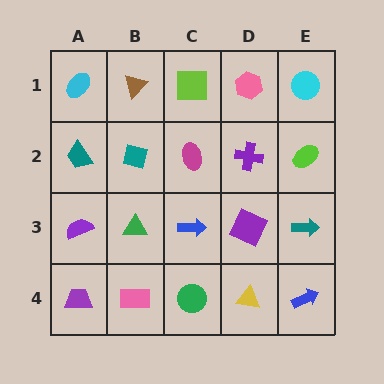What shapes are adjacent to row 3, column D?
A purple cross (row 2, column D), a yellow triangle (row 4, column D), a blue arrow (row 3, column C), a teal arrow (row 3, column E).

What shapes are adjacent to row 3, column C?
A magenta ellipse (row 2, column C), a green circle (row 4, column C), a green triangle (row 3, column B), a purple square (row 3, column D).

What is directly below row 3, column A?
A purple trapezoid.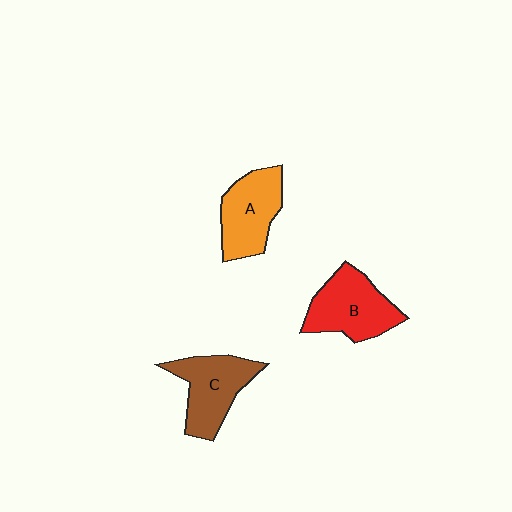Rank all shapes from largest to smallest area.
From largest to smallest: B (red), C (brown), A (orange).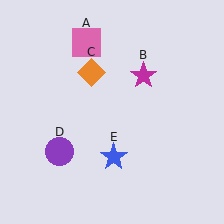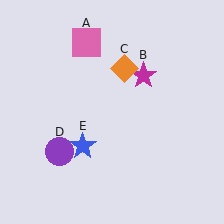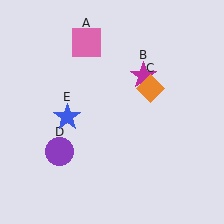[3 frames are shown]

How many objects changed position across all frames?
2 objects changed position: orange diamond (object C), blue star (object E).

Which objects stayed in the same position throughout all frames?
Pink square (object A) and magenta star (object B) and purple circle (object D) remained stationary.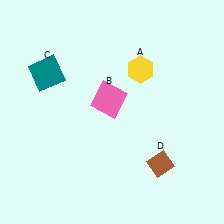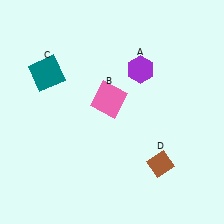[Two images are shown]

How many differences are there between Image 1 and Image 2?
There is 1 difference between the two images.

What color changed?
The hexagon (A) changed from yellow in Image 1 to purple in Image 2.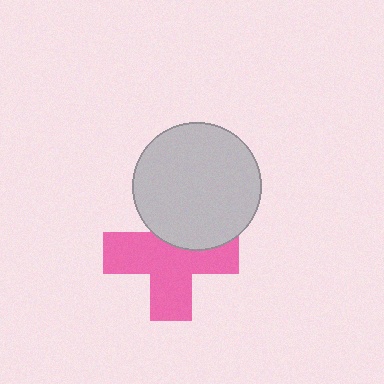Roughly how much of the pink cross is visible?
Most of it is visible (roughly 67%).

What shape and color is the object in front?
The object in front is a light gray circle.